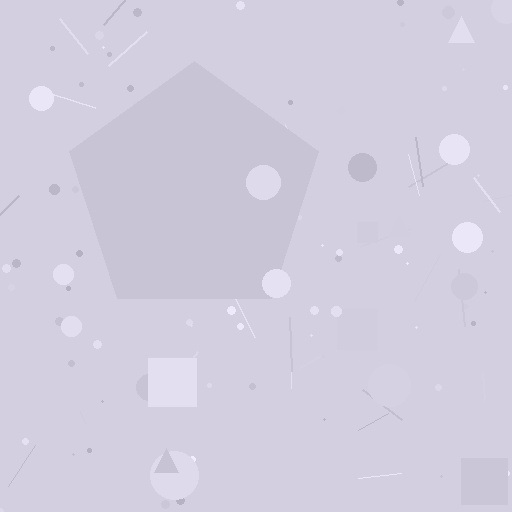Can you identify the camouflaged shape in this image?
The camouflaged shape is a pentagon.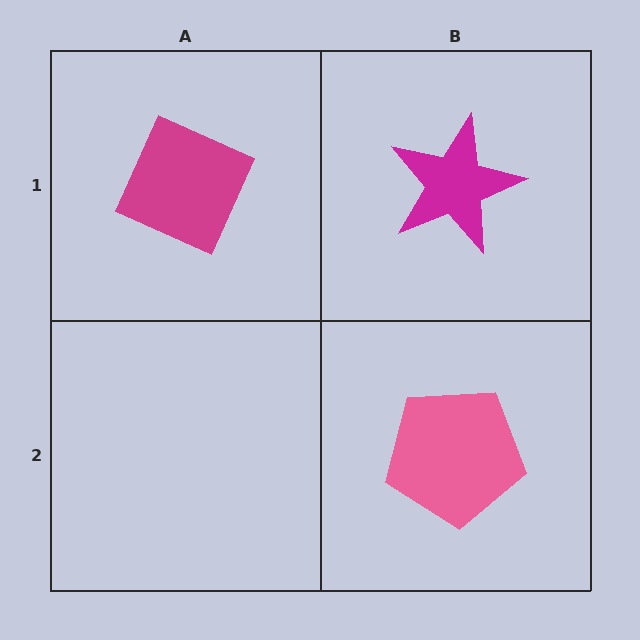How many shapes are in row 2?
1 shape.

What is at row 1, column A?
A magenta diamond.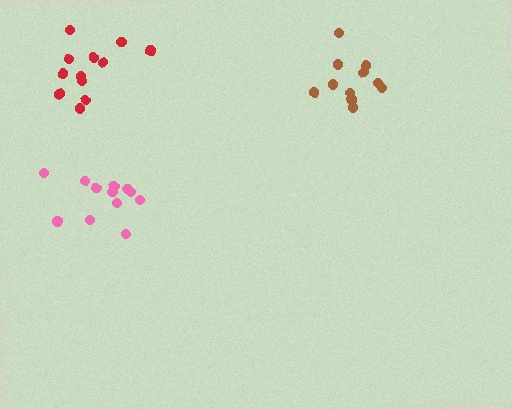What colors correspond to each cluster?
The clusters are colored: brown, red, pink.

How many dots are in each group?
Group 1: 12 dots, Group 2: 12 dots, Group 3: 13 dots (37 total).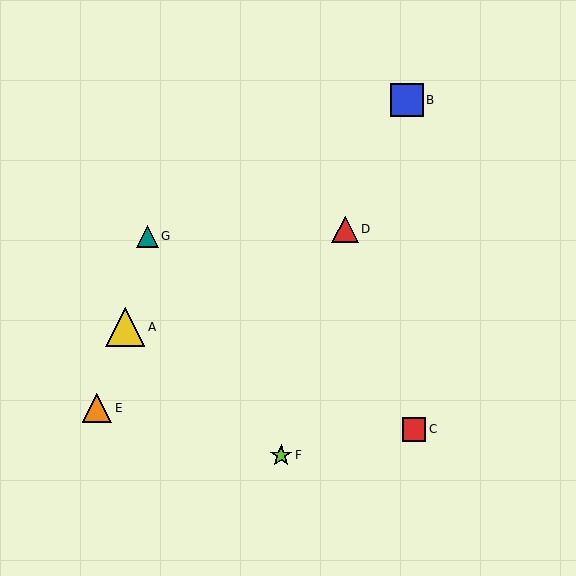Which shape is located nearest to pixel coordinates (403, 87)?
The blue square (labeled B) at (407, 100) is nearest to that location.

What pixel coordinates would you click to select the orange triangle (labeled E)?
Click at (97, 408) to select the orange triangle E.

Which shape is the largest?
The yellow triangle (labeled A) is the largest.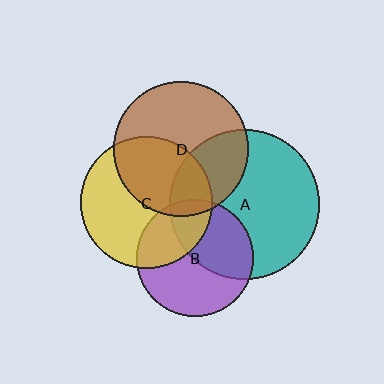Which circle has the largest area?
Circle A (teal).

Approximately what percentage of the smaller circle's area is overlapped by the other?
Approximately 35%.